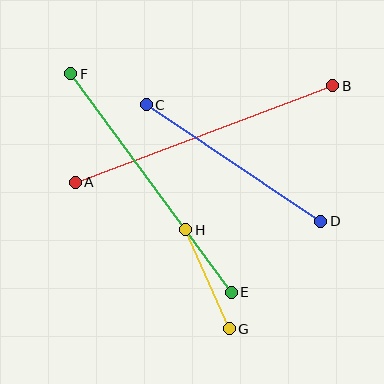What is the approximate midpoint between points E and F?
The midpoint is at approximately (151, 183) pixels.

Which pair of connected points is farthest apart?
Points A and B are farthest apart.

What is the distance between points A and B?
The distance is approximately 275 pixels.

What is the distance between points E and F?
The distance is approximately 271 pixels.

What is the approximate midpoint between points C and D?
The midpoint is at approximately (233, 163) pixels.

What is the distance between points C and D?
The distance is approximately 210 pixels.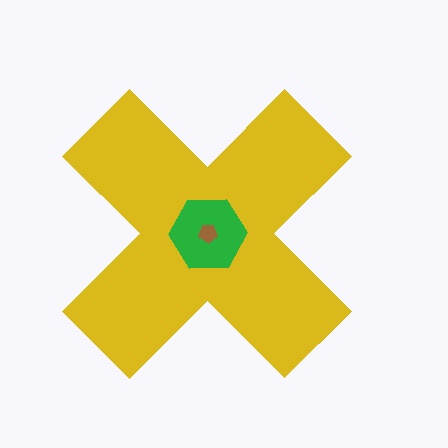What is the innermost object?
The brown pentagon.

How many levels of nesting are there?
3.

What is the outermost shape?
The yellow cross.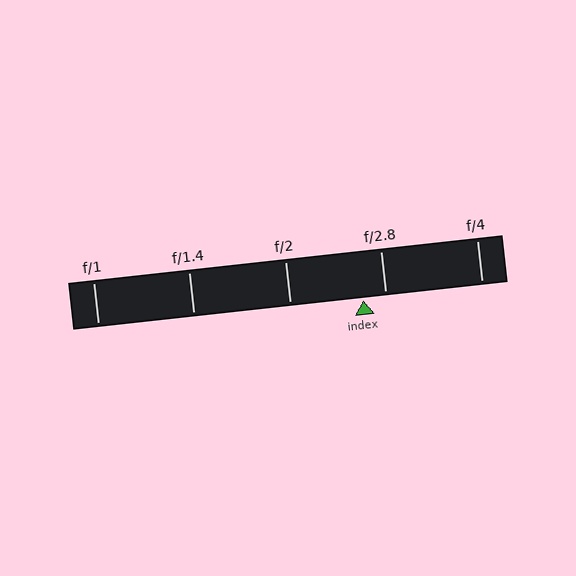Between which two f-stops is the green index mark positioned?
The index mark is between f/2 and f/2.8.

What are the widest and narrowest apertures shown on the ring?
The widest aperture shown is f/1 and the narrowest is f/4.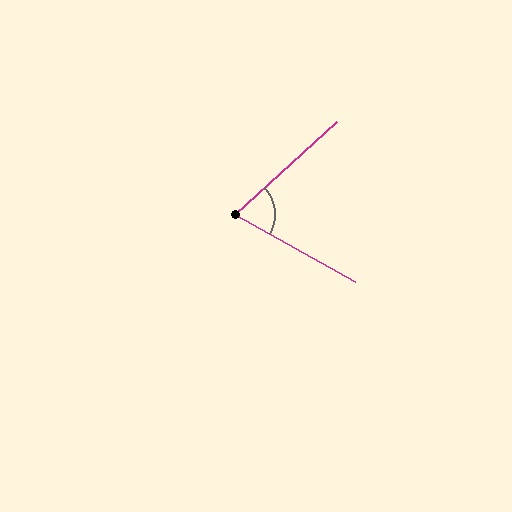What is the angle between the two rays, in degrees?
Approximately 72 degrees.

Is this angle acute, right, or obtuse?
It is acute.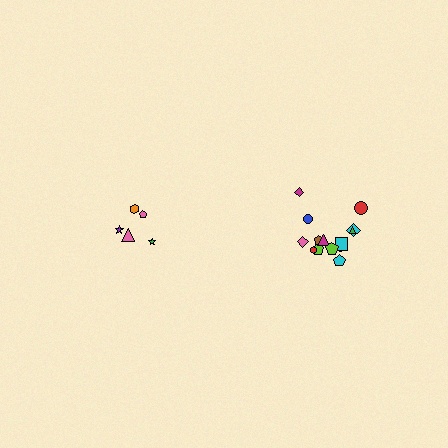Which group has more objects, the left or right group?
The right group.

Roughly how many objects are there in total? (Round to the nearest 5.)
Roughly 20 objects in total.